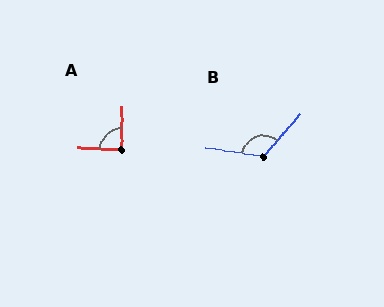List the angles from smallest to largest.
A (88°), B (122°).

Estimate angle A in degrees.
Approximately 88 degrees.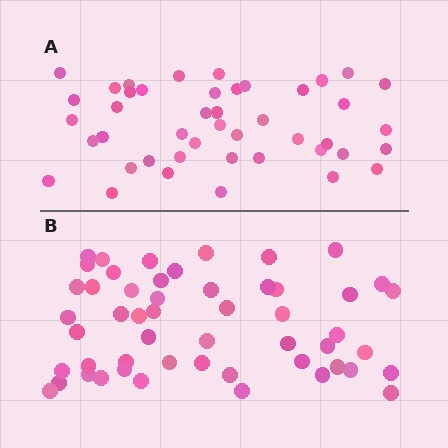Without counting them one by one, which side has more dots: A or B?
Region B (the bottom region) has more dots.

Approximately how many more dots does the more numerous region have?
Region B has roughly 8 or so more dots than region A.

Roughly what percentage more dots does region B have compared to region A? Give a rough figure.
About 20% more.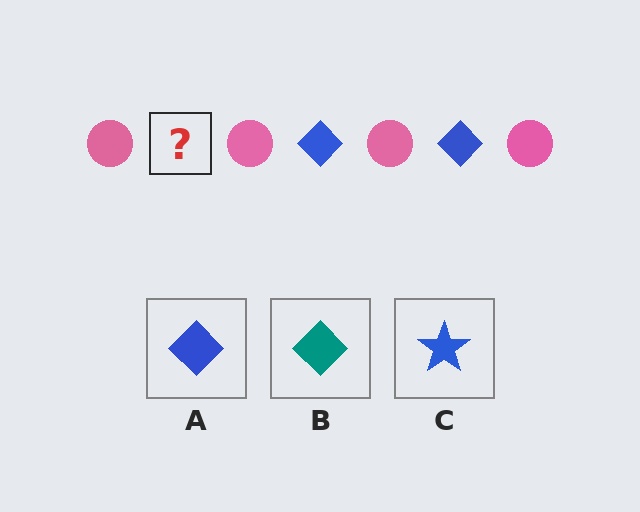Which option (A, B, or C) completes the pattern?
A.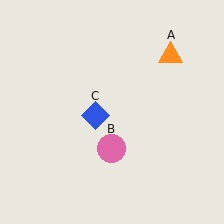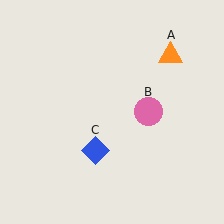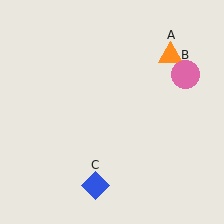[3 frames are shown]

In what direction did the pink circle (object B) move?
The pink circle (object B) moved up and to the right.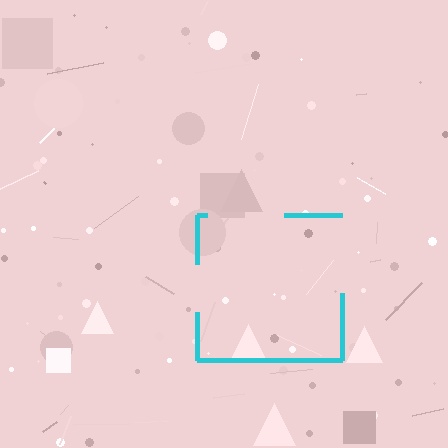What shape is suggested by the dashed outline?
The dashed outline suggests a square.